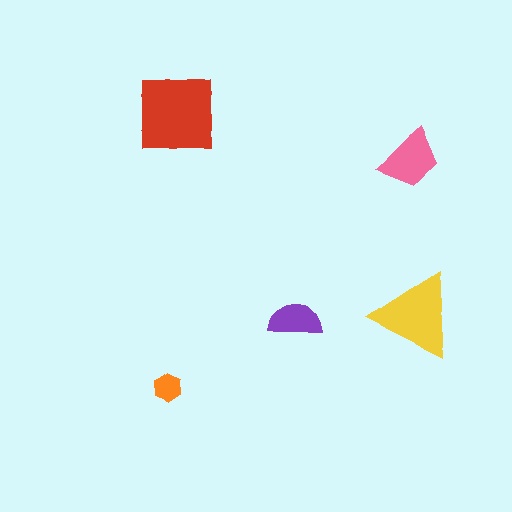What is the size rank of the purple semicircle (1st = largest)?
4th.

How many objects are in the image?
There are 5 objects in the image.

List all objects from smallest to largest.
The orange hexagon, the purple semicircle, the pink trapezoid, the yellow triangle, the red square.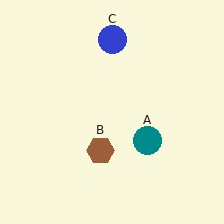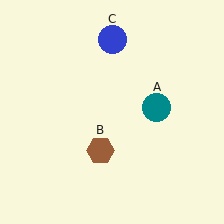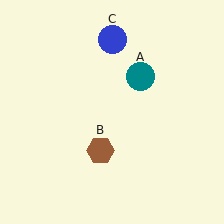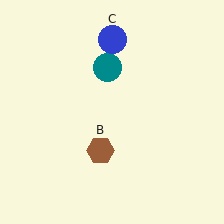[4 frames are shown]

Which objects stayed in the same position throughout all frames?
Brown hexagon (object B) and blue circle (object C) remained stationary.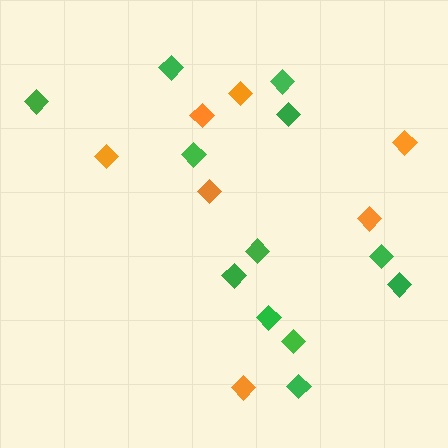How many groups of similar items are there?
There are 2 groups: one group of orange diamonds (7) and one group of green diamonds (12).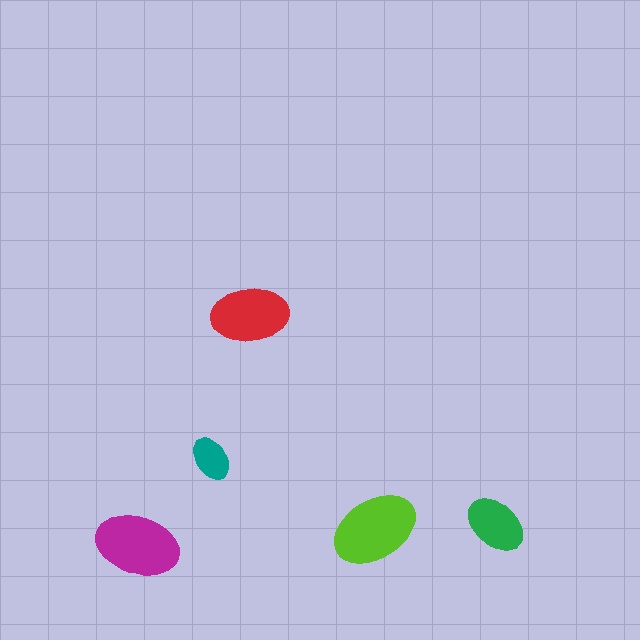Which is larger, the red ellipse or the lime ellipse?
The lime one.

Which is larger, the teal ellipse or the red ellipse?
The red one.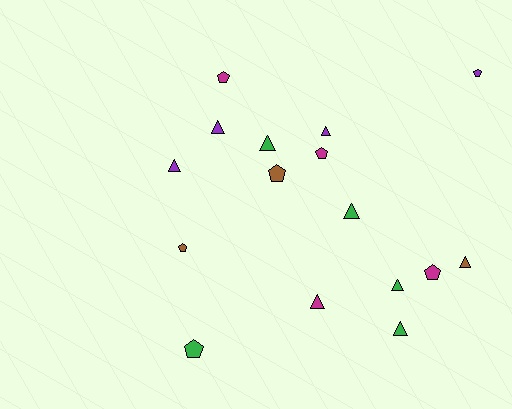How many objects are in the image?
There are 16 objects.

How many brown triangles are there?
There is 1 brown triangle.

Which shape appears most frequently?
Triangle, with 9 objects.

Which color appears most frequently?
Green, with 5 objects.